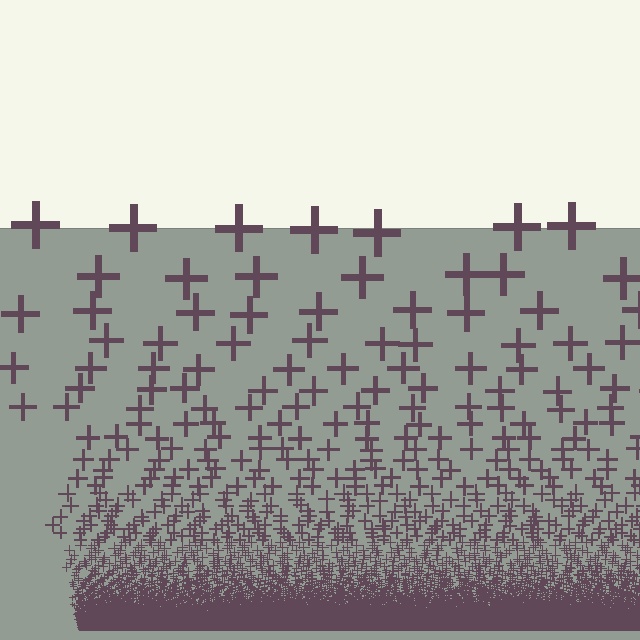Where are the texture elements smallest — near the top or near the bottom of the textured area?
Near the bottom.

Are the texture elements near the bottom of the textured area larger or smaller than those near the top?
Smaller. The gradient is inverted — elements near the bottom are smaller and denser.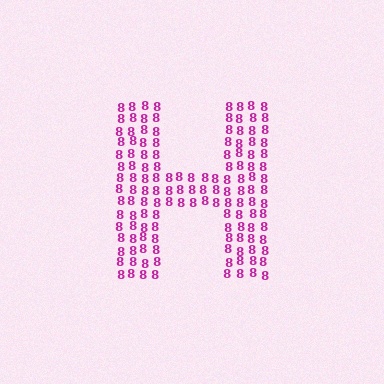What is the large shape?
The large shape is the letter H.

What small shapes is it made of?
It is made of small digit 8's.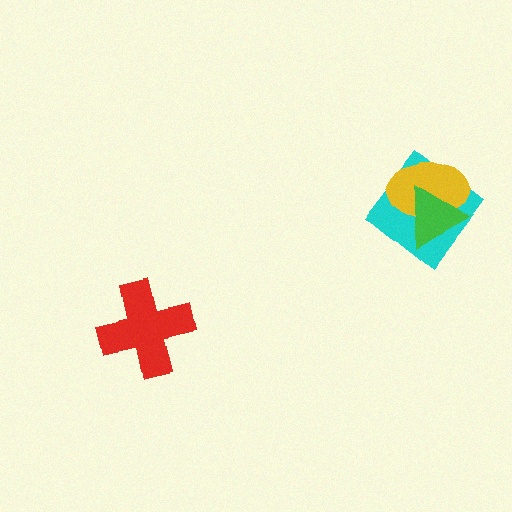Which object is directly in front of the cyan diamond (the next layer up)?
The yellow ellipse is directly in front of the cyan diamond.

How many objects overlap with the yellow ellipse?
2 objects overlap with the yellow ellipse.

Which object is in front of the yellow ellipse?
The green triangle is in front of the yellow ellipse.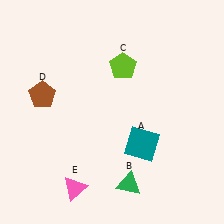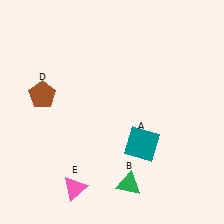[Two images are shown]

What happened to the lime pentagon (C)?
The lime pentagon (C) was removed in Image 2. It was in the top-right area of Image 1.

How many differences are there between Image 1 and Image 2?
There is 1 difference between the two images.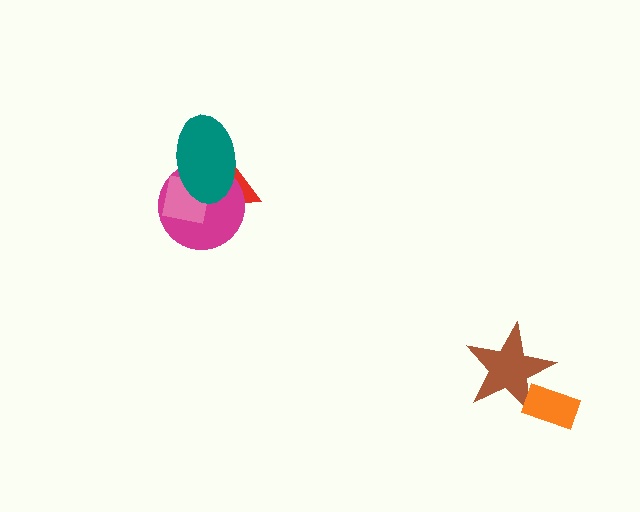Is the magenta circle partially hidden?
Yes, it is partially covered by another shape.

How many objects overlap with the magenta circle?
3 objects overlap with the magenta circle.